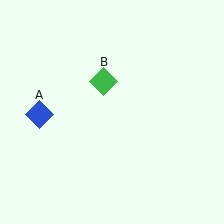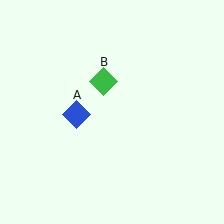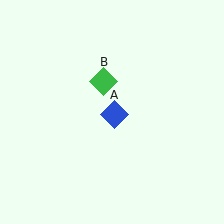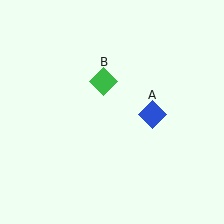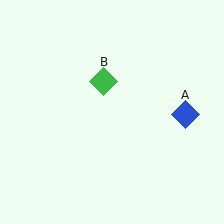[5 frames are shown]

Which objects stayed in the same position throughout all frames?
Green diamond (object B) remained stationary.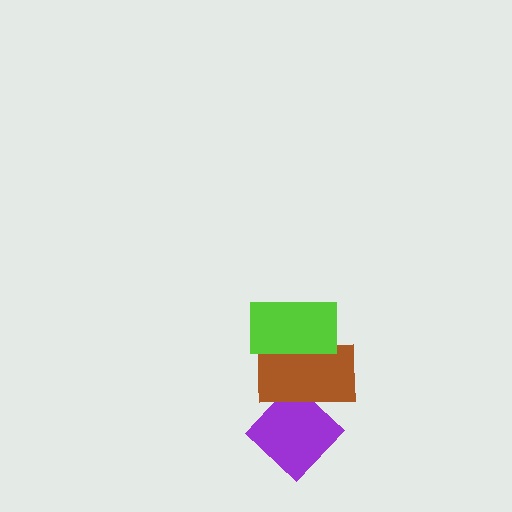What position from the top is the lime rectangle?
The lime rectangle is 1st from the top.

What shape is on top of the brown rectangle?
The lime rectangle is on top of the brown rectangle.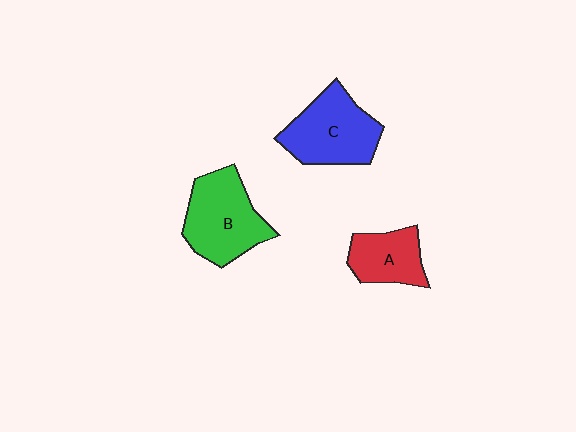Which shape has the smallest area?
Shape A (red).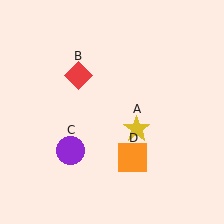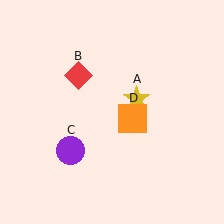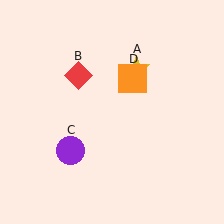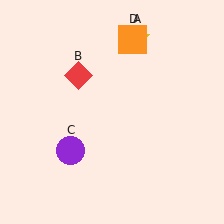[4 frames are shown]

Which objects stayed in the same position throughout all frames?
Red diamond (object B) and purple circle (object C) remained stationary.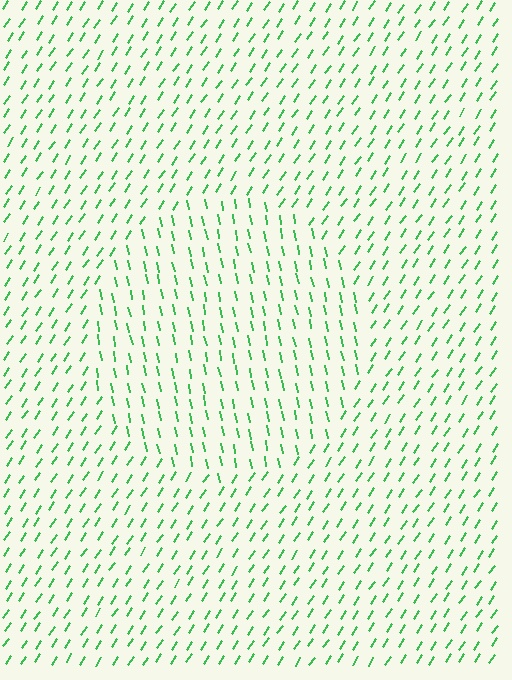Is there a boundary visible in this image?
Yes, there is a texture boundary formed by a change in line orientation.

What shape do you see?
I see a circle.